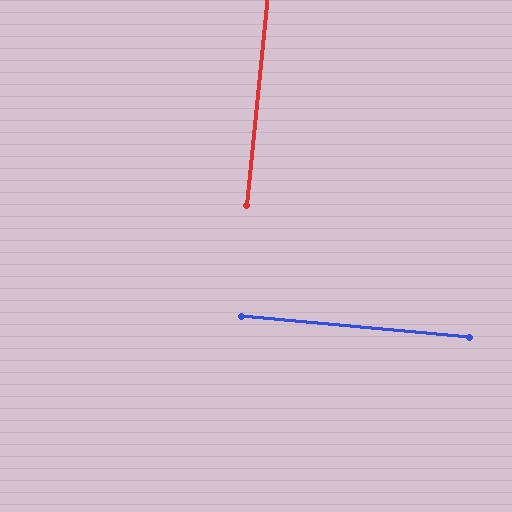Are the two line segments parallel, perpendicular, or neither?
Perpendicular — they meet at approximately 90°.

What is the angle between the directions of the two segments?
Approximately 90 degrees.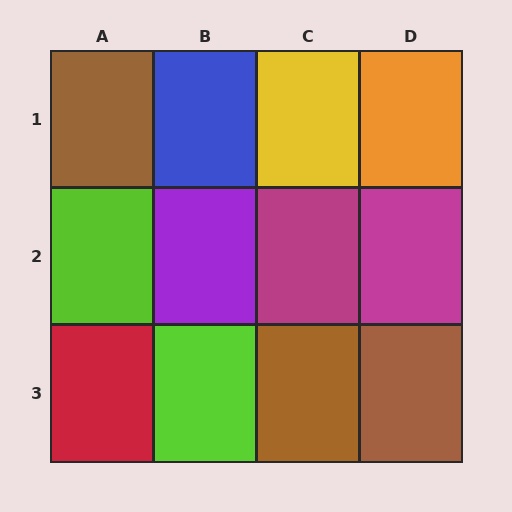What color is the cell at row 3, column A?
Red.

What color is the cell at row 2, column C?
Magenta.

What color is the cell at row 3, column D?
Brown.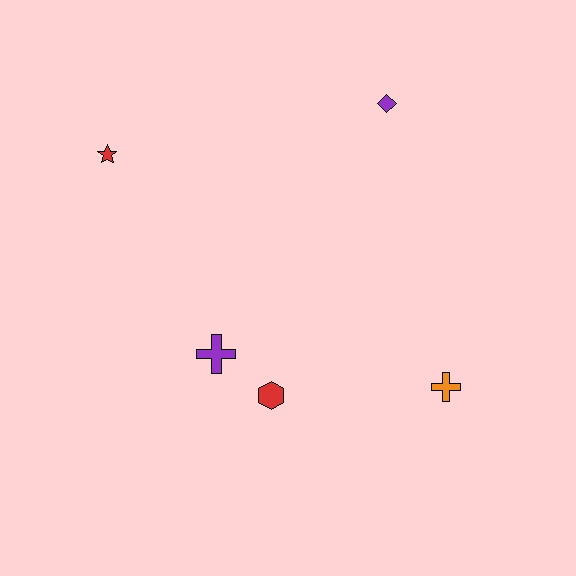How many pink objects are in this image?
There are no pink objects.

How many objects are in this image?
There are 5 objects.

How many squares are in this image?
There are no squares.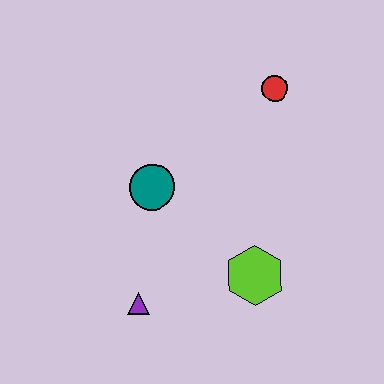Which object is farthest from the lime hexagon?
The red circle is farthest from the lime hexagon.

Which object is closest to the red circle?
The teal circle is closest to the red circle.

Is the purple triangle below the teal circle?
Yes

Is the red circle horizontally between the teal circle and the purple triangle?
No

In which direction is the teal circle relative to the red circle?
The teal circle is to the left of the red circle.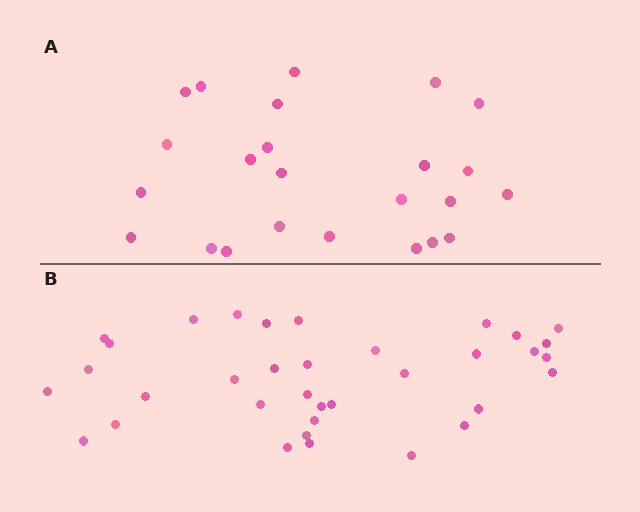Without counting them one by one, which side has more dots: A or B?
Region B (the bottom region) has more dots.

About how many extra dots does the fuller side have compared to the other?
Region B has roughly 12 or so more dots than region A.